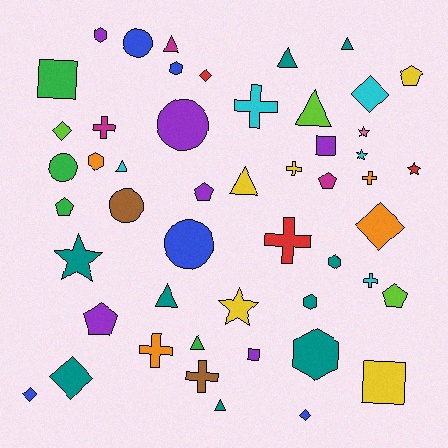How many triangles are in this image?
There are 9 triangles.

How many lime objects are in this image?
There are 3 lime objects.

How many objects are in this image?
There are 50 objects.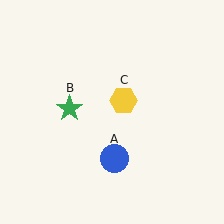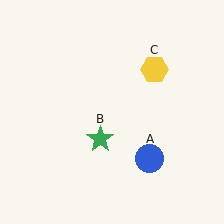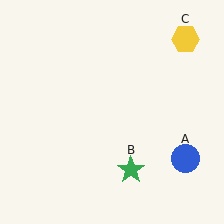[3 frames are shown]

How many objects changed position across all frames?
3 objects changed position: blue circle (object A), green star (object B), yellow hexagon (object C).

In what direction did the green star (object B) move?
The green star (object B) moved down and to the right.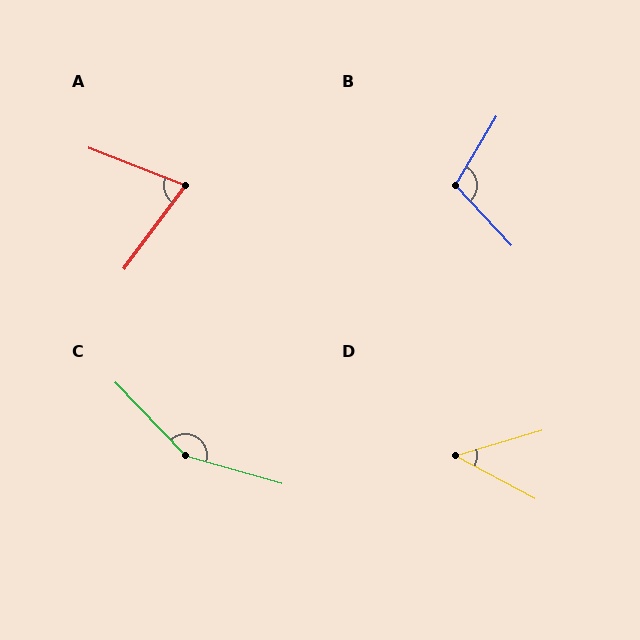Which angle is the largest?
C, at approximately 150 degrees.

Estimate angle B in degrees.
Approximately 107 degrees.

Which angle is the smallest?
D, at approximately 44 degrees.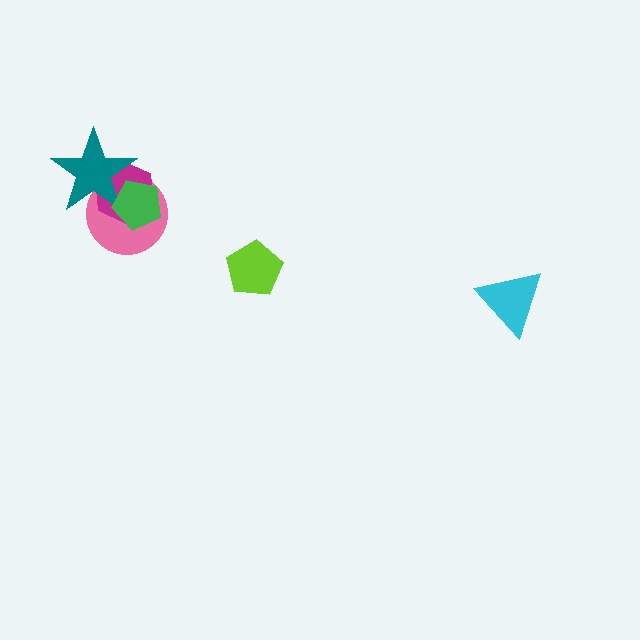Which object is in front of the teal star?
The green pentagon is in front of the teal star.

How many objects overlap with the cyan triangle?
0 objects overlap with the cyan triangle.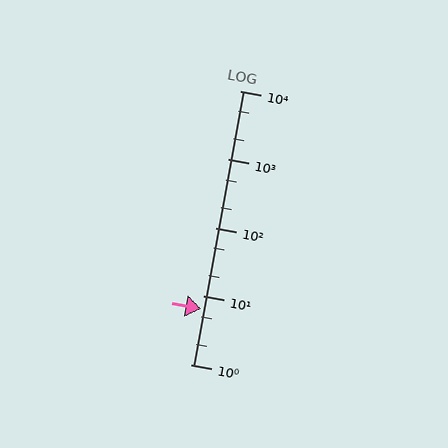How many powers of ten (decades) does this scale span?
The scale spans 4 decades, from 1 to 10000.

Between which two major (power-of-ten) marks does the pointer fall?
The pointer is between 1 and 10.